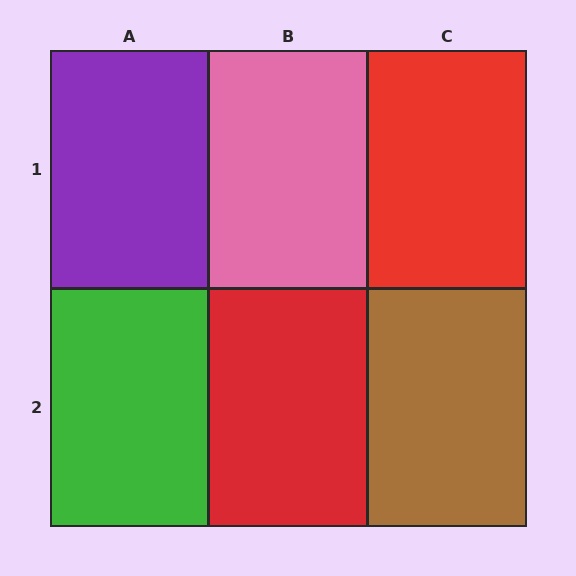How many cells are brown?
1 cell is brown.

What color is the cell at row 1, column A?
Purple.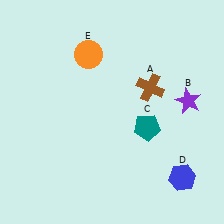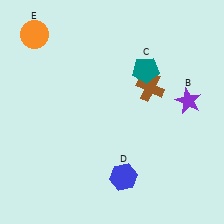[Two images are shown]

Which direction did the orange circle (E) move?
The orange circle (E) moved left.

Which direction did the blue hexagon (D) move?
The blue hexagon (D) moved left.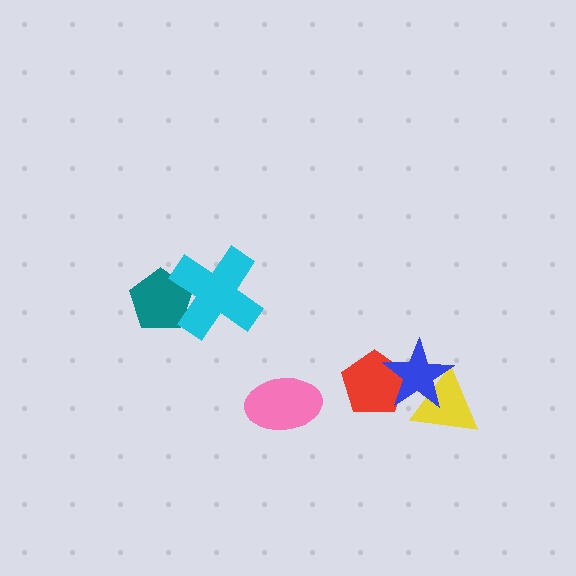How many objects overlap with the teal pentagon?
1 object overlaps with the teal pentagon.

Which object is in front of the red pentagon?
The blue star is in front of the red pentagon.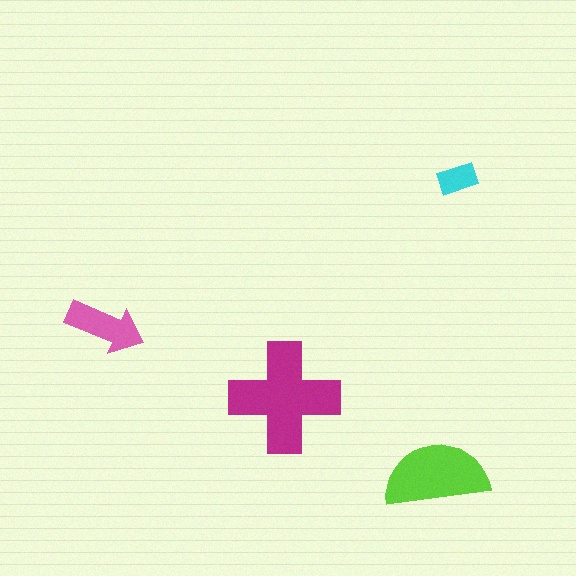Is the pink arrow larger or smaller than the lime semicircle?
Smaller.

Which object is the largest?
The magenta cross.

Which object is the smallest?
The cyan rectangle.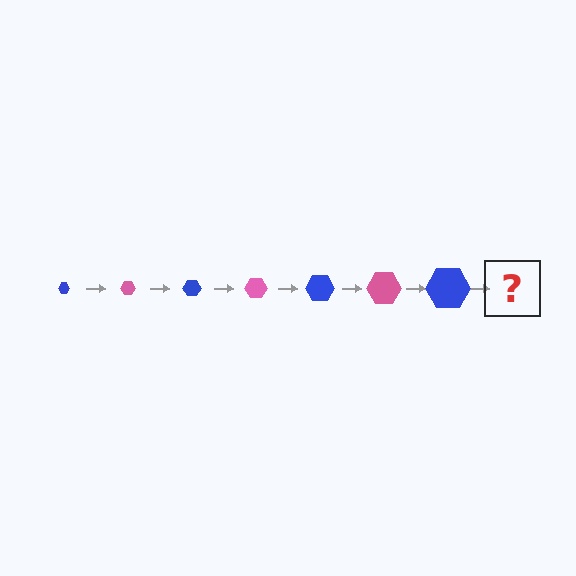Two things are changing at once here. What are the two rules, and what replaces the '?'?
The two rules are that the hexagon grows larger each step and the color cycles through blue and pink. The '?' should be a pink hexagon, larger than the previous one.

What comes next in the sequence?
The next element should be a pink hexagon, larger than the previous one.